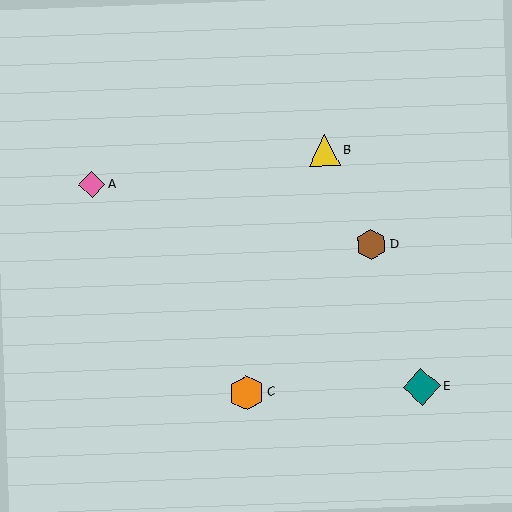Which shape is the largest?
The teal diamond (labeled E) is the largest.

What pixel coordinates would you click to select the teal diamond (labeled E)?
Click at (422, 387) to select the teal diamond E.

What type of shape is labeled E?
Shape E is a teal diamond.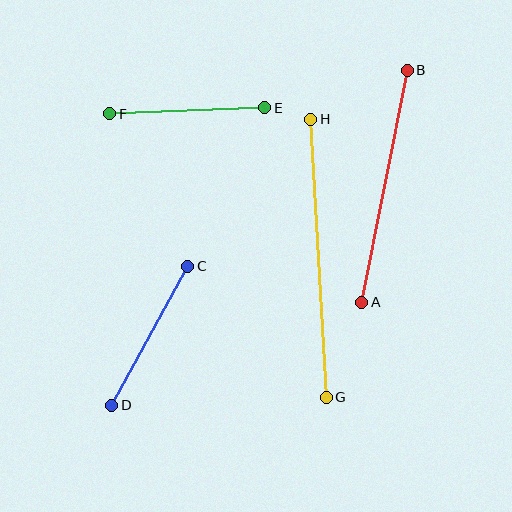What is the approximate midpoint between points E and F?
The midpoint is at approximately (187, 111) pixels.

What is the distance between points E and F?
The distance is approximately 155 pixels.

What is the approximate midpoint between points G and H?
The midpoint is at approximately (319, 258) pixels.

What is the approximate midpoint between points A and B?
The midpoint is at approximately (384, 186) pixels.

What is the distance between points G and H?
The distance is approximately 278 pixels.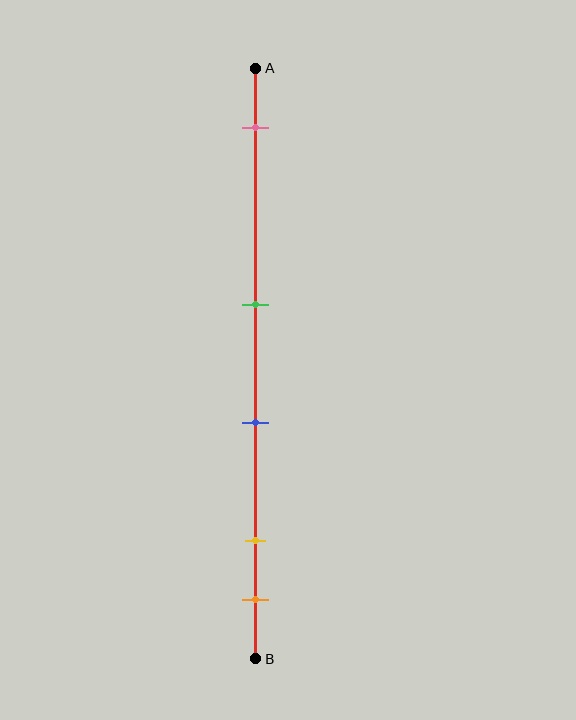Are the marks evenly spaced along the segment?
No, the marks are not evenly spaced.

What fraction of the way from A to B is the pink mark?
The pink mark is approximately 10% (0.1) of the way from A to B.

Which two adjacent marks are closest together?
The yellow and orange marks are the closest adjacent pair.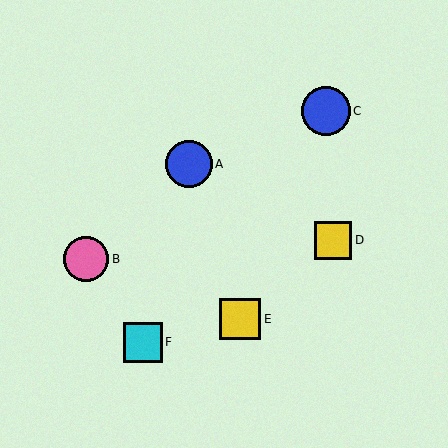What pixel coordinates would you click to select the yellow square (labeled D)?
Click at (333, 240) to select the yellow square D.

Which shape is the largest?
The blue circle (labeled C) is the largest.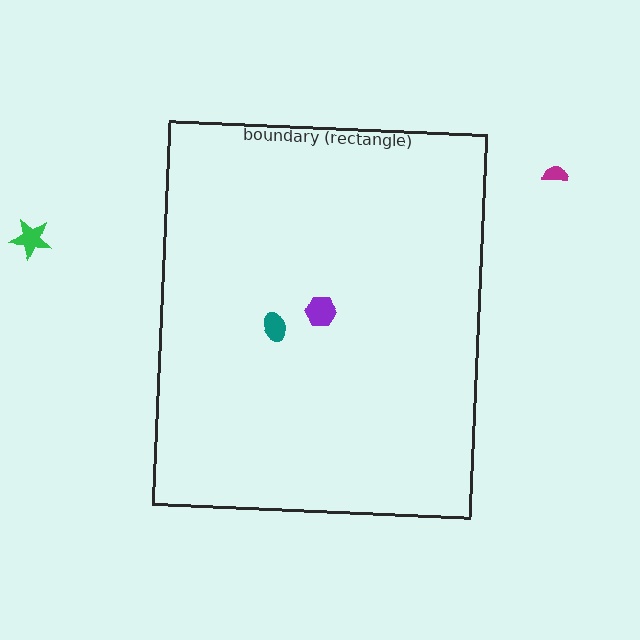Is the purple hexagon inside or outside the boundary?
Inside.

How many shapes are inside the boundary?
2 inside, 2 outside.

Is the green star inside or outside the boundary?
Outside.